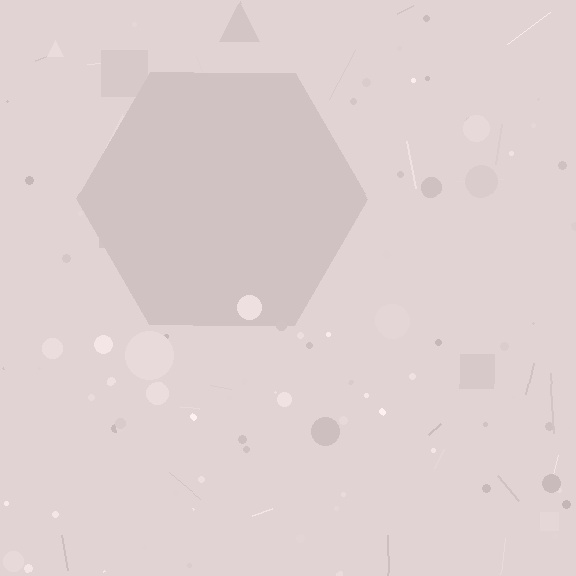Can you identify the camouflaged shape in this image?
The camouflaged shape is a hexagon.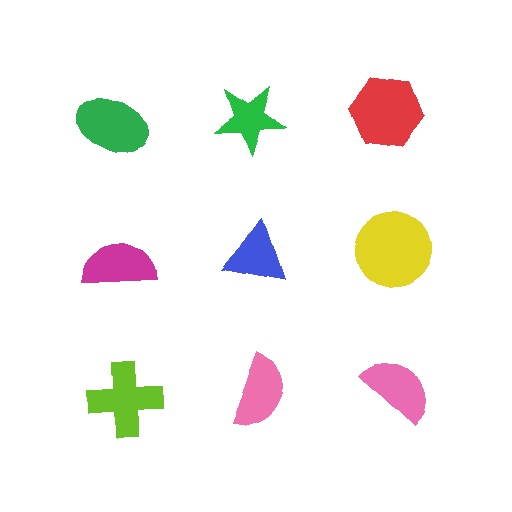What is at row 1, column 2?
A green star.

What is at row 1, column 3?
A red hexagon.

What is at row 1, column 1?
A green ellipse.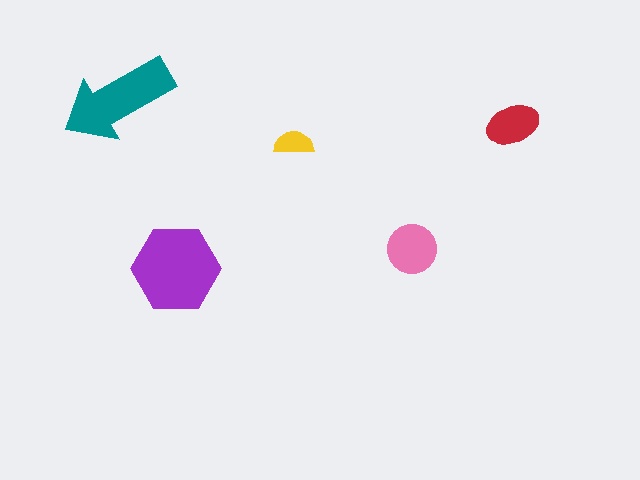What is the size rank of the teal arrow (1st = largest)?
2nd.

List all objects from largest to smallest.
The purple hexagon, the teal arrow, the pink circle, the red ellipse, the yellow semicircle.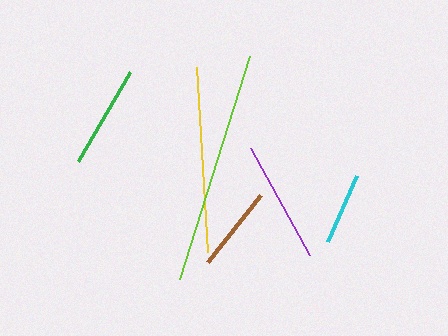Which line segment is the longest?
The lime line is the longest at approximately 233 pixels.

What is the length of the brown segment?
The brown segment is approximately 86 pixels long.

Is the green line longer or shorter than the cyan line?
The green line is longer than the cyan line.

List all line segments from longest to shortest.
From longest to shortest: lime, yellow, purple, green, brown, cyan.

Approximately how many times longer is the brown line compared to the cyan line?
The brown line is approximately 1.2 times the length of the cyan line.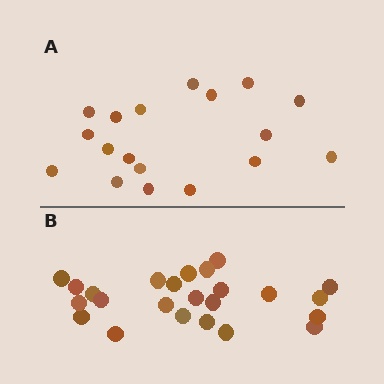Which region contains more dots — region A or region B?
Region B (the bottom region) has more dots.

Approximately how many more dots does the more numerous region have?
Region B has about 6 more dots than region A.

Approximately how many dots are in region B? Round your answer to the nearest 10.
About 20 dots. (The exact count is 24, which rounds to 20.)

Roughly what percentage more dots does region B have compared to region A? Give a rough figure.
About 35% more.